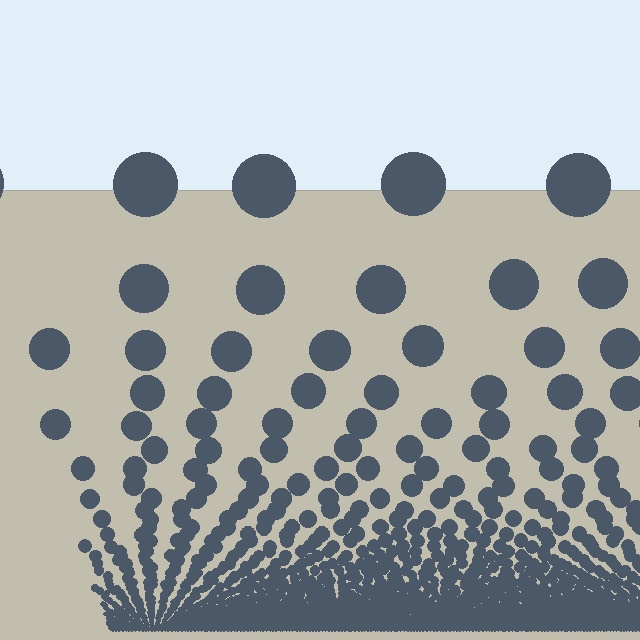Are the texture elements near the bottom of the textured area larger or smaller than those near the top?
Smaller. The gradient is inverted — elements near the bottom are smaller and denser.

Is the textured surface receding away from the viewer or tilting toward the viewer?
The surface appears to tilt toward the viewer. Texture elements get larger and sparser toward the top.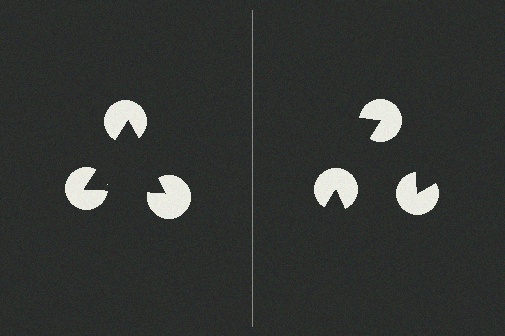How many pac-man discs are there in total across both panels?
6 — 3 on each side.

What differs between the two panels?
The pac-man discs are positioned identically on both sides; only the wedge orientations differ. On the left they align to a triangle; on the right they are misaligned.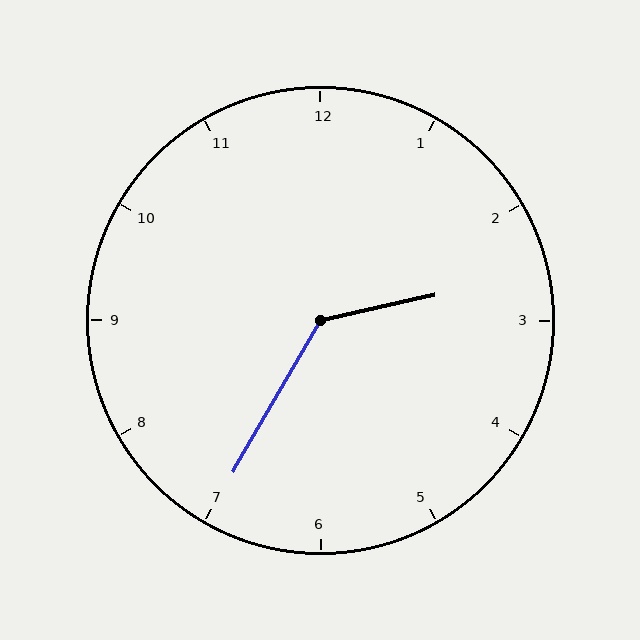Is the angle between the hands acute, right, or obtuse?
It is obtuse.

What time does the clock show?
2:35.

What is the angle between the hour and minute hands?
Approximately 132 degrees.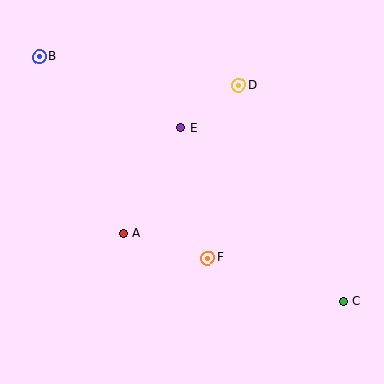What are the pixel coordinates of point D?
Point D is at (238, 85).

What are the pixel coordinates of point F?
Point F is at (208, 258).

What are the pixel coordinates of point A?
Point A is at (123, 233).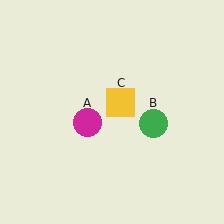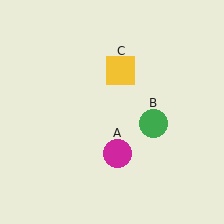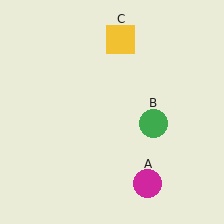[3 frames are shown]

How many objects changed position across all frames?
2 objects changed position: magenta circle (object A), yellow square (object C).